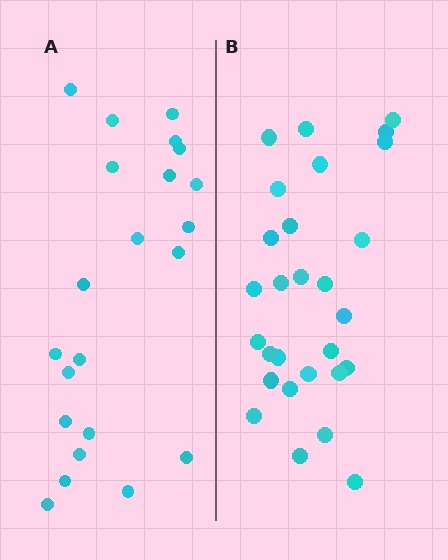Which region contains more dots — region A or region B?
Region B (the right region) has more dots.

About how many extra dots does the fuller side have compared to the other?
Region B has about 6 more dots than region A.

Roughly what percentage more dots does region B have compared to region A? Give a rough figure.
About 25% more.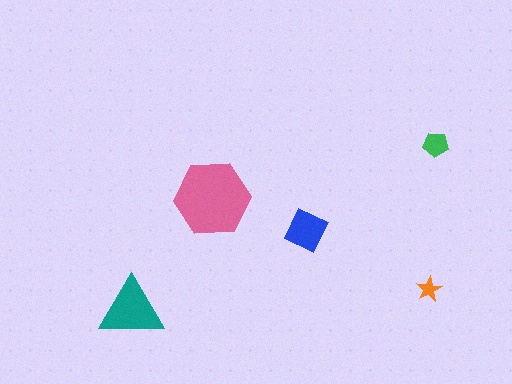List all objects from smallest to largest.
The orange star, the green pentagon, the blue square, the teal triangle, the pink hexagon.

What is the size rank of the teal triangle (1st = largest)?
2nd.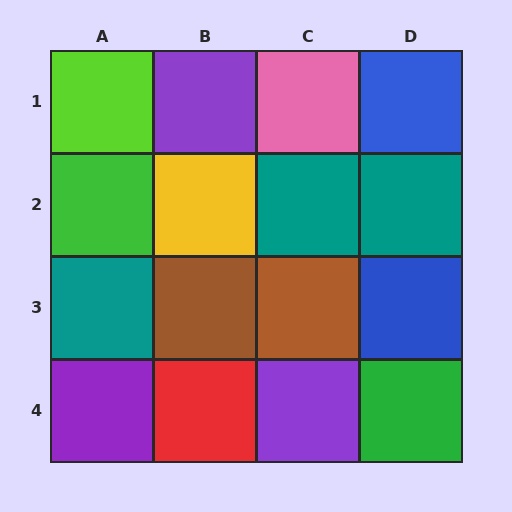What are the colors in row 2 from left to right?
Green, yellow, teal, teal.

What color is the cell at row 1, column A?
Lime.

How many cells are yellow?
1 cell is yellow.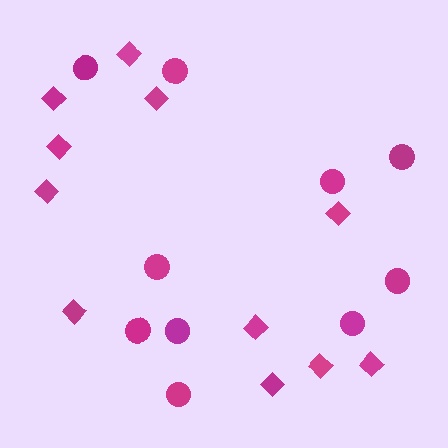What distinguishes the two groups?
There are 2 groups: one group of circles (10) and one group of diamonds (11).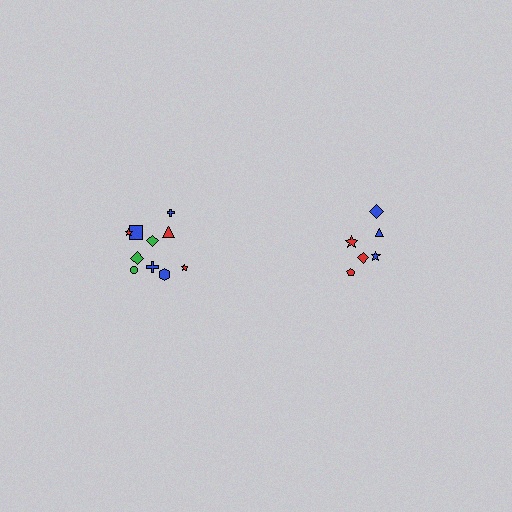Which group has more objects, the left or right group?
The left group.